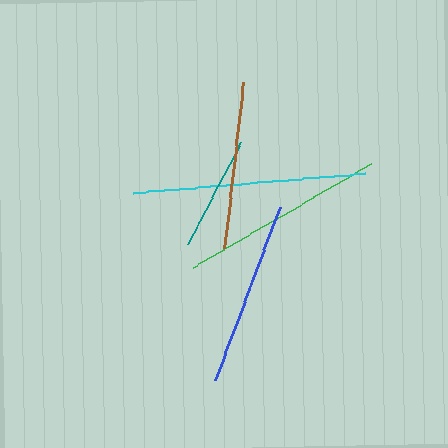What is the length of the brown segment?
The brown segment is approximately 167 pixels long.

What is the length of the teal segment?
The teal segment is approximately 115 pixels long.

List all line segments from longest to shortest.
From longest to shortest: cyan, green, blue, brown, teal.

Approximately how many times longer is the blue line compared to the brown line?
The blue line is approximately 1.1 times the length of the brown line.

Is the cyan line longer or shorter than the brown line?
The cyan line is longer than the brown line.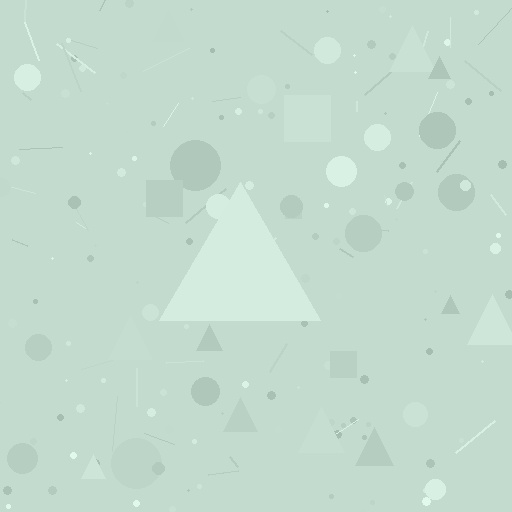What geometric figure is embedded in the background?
A triangle is embedded in the background.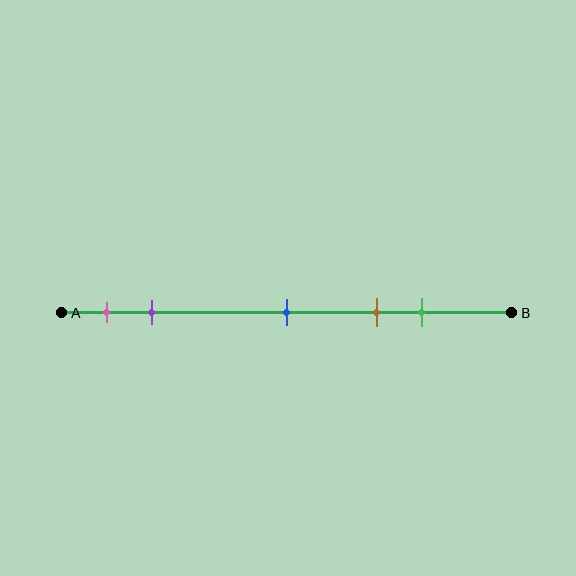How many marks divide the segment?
There are 5 marks dividing the segment.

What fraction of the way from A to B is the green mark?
The green mark is approximately 80% (0.8) of the way from A to B.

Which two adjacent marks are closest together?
The pink and purple marks are the closest adjacent pair.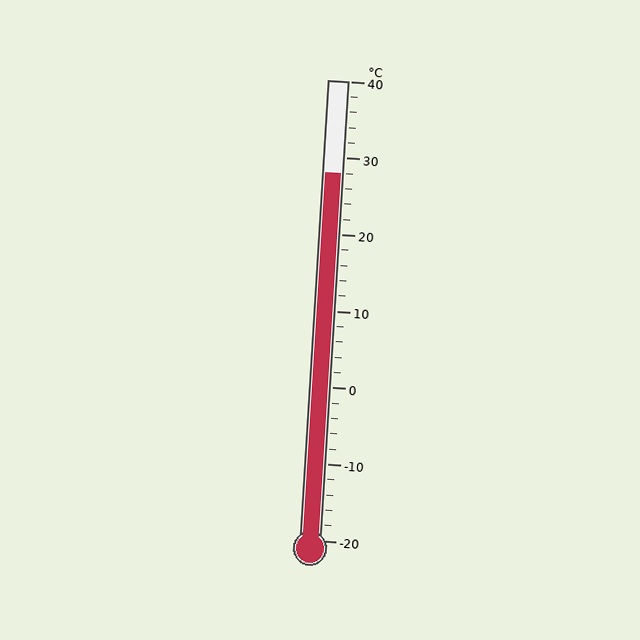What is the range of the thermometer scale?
The thermometer scale ranges from -20°C to 40°C.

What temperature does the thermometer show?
The thermometer shows approximately 28°C.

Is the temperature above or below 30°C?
The temperature is below 30°C.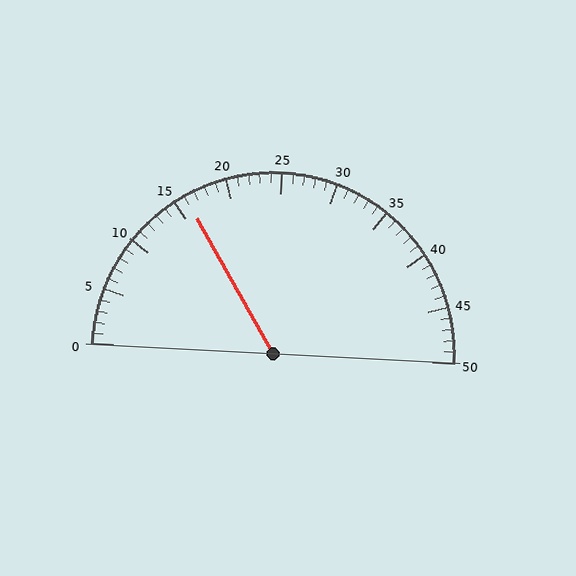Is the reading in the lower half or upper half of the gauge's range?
The reading is in the lower half of the range (0 to 50).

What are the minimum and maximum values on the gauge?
The gauge ranges from 0 to 50.